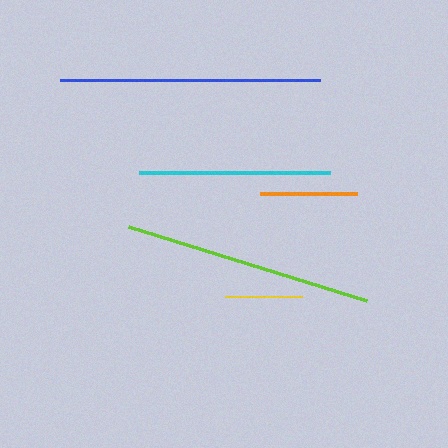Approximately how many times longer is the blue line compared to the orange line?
The blue line is approximately 2.7 times the length of the orange line.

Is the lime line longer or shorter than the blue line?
The blue line is longer than the lime line.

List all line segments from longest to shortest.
From longest to shortest: blue, lime, cyan, orange, yellow.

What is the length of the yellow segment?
The yellow segment is approximately 77 pixels long.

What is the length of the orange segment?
The orange segment is approximately 97 pixels long.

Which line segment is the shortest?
The yellow line is the shortest at approximately 77 pixels.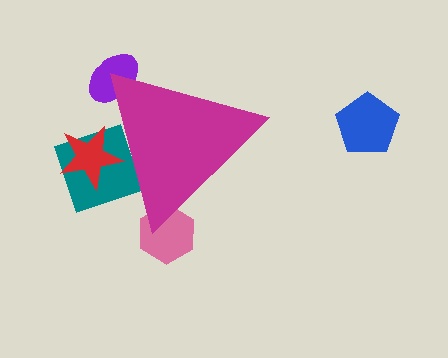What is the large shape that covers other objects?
A magenta triangle.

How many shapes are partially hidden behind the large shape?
4 shapes are partially hidden.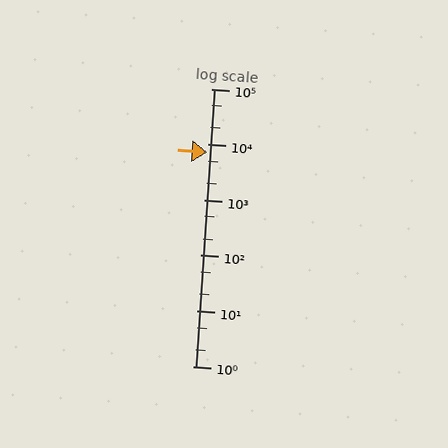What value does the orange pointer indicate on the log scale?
The pointer indicates approximately 7100.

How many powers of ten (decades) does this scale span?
The scale spans 5 decades, from 1 to 100000.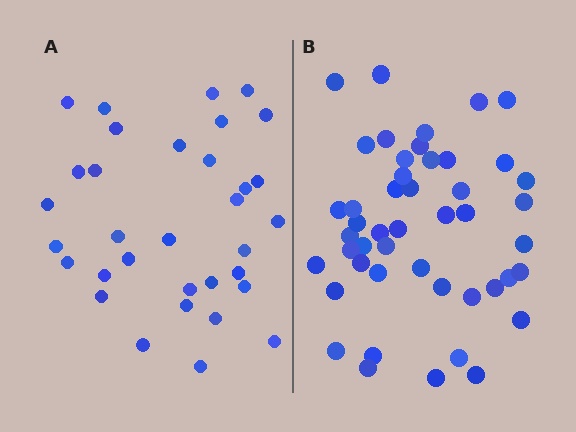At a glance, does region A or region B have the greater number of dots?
Region B (the right region) has more dots.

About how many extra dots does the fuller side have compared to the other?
Region B has approximately 15 more dots than region A.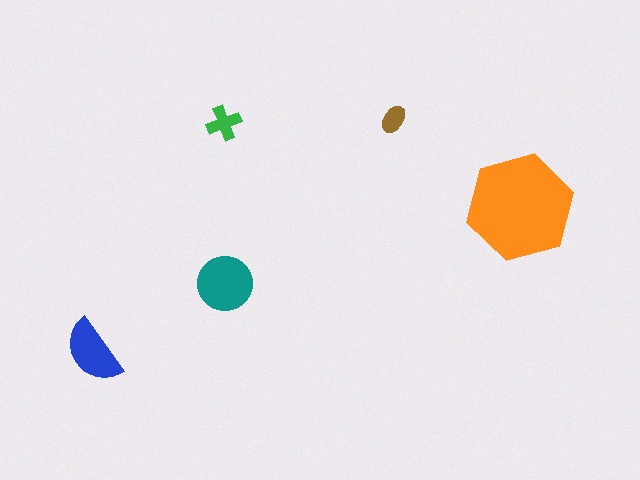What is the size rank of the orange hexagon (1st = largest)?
1st.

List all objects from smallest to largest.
The brown ellipse, the green cross, the blue semicircle, the teal circle, the orange hexagon.